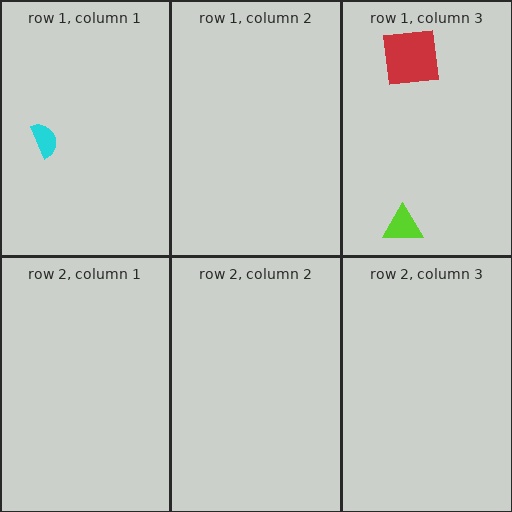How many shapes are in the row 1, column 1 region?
1.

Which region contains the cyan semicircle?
The row 1, column 1 region.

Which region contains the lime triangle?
The row 1, column 3 region.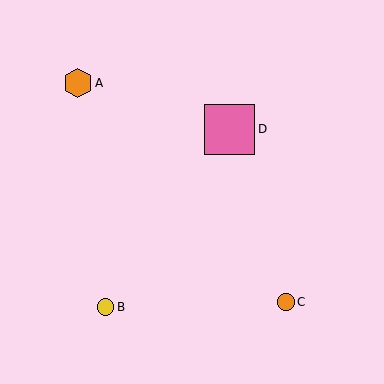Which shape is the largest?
The pink square (labeled D) is the largest.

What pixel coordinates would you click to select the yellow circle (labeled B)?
Click at (105, 307) to select the yellow circle B.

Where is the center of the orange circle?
The center of the orange circle is at (286, 302).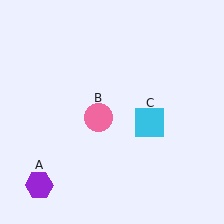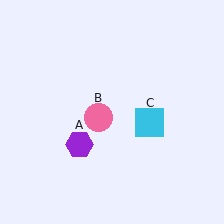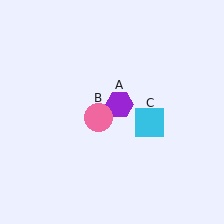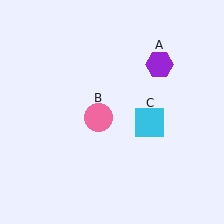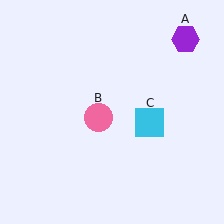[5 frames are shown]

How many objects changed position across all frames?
1 object changed position: purple hexagon (object A).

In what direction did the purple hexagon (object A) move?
The purple hexagon (object A) moved up and to the right.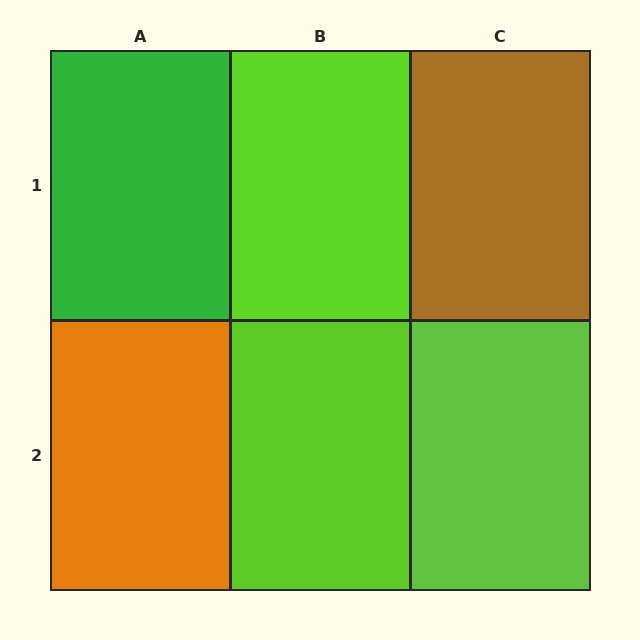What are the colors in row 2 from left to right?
Orange, lime, lime.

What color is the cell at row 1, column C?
Brown.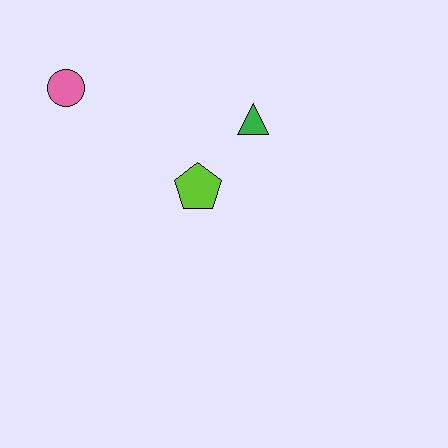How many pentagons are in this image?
There is 1 pentagon.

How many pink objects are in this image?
There is 1 pink object.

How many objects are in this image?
There are 3 objects.